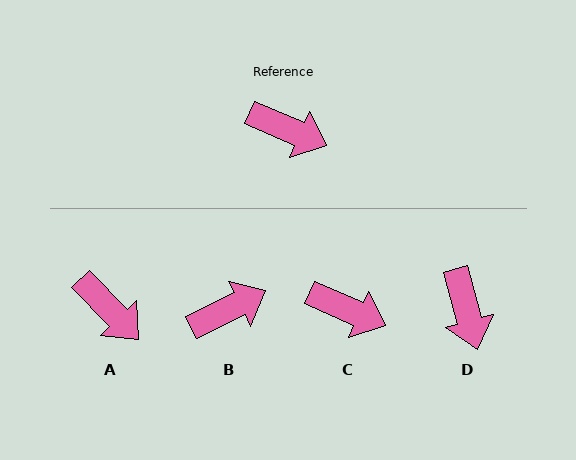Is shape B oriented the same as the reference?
No, it is off by about 50 degrees.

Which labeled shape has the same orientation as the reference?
C.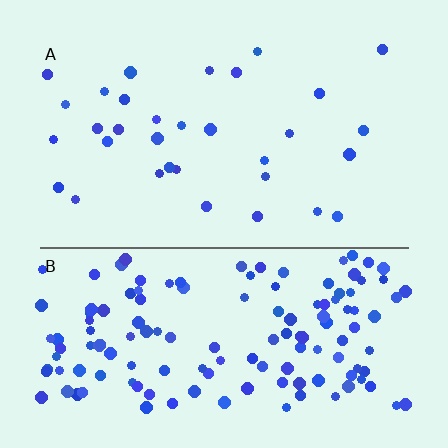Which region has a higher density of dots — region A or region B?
B (the bottom).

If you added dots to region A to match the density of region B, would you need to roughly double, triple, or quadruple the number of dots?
Approximately quadruple.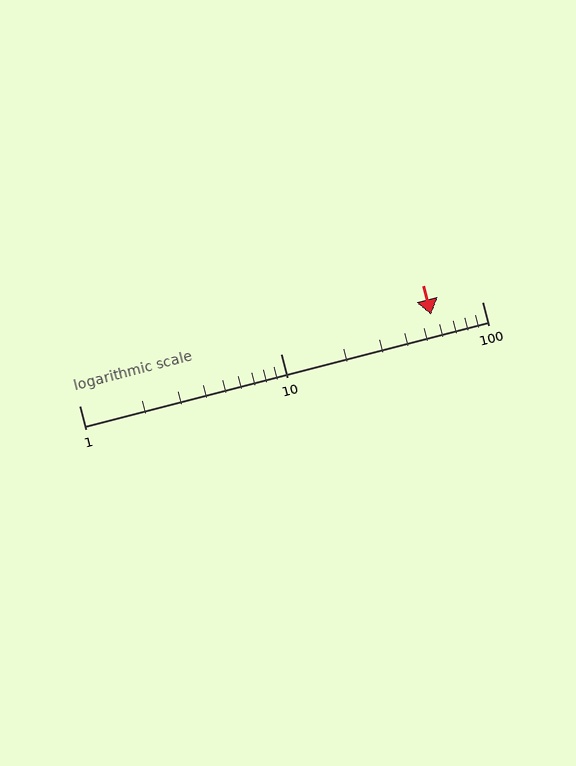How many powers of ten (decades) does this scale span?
The scale spans 2 decades, from 1 to 100.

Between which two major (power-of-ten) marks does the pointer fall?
The pointer is between 10 and 100.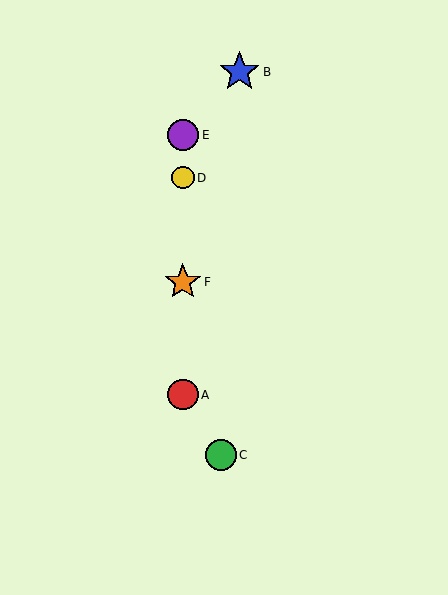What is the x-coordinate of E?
Object E is at x≈183.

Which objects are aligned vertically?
Objects A, D, E, F are aligned vertically.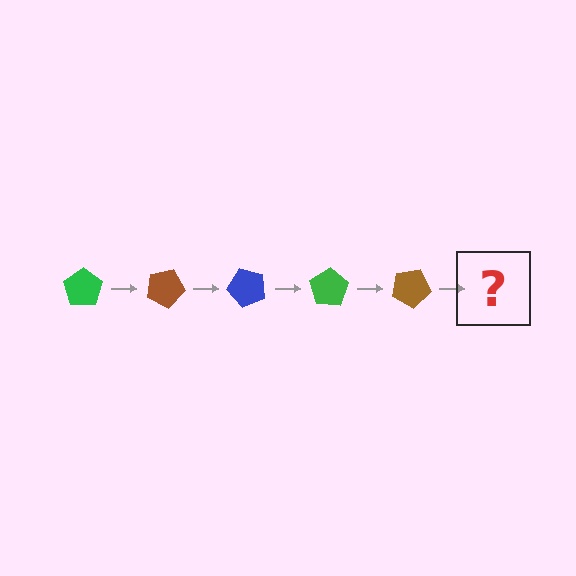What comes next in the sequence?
The next element should be a blue pentagon, rotated 125 degrees from the start.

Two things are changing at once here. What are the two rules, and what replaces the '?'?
The two rules are that it rotates 25 degrees each step and the color cycles through green, brown, and blue. The '?' should be a blue pentagon, rotated 125 degrees from the start.